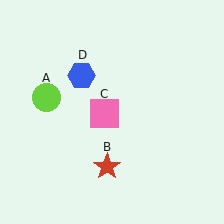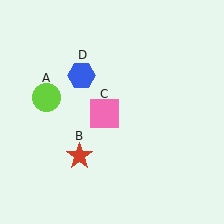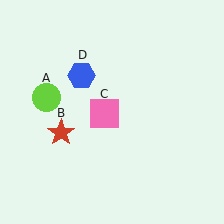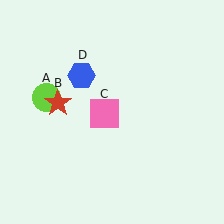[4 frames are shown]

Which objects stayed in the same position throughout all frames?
Lime circle (object A) and pink square (object C) and blue hexagon (object D) remained stationary.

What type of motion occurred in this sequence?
The red star (object B) rotated clockwise around the center of the scene.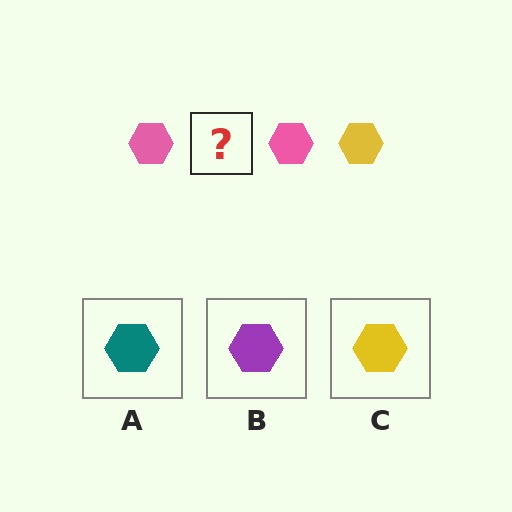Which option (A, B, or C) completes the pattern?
C.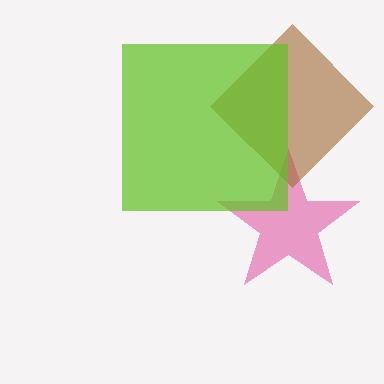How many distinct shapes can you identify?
There are 3 distinct shapes: a pink star, a brown diamond, a lime square.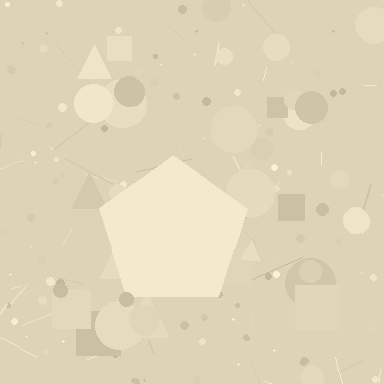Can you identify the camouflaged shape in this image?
The camouflaged shape is a pentagon.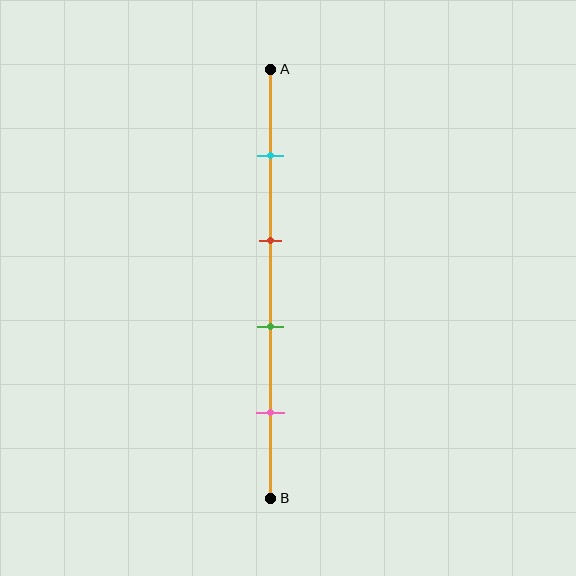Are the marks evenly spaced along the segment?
Yes, the marks are approximately evenly spaced.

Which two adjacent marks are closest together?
The red and green marks are the closest adjacent pair.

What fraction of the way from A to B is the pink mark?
The pink mark is approximately 80% (0.8) of the way from A to B.